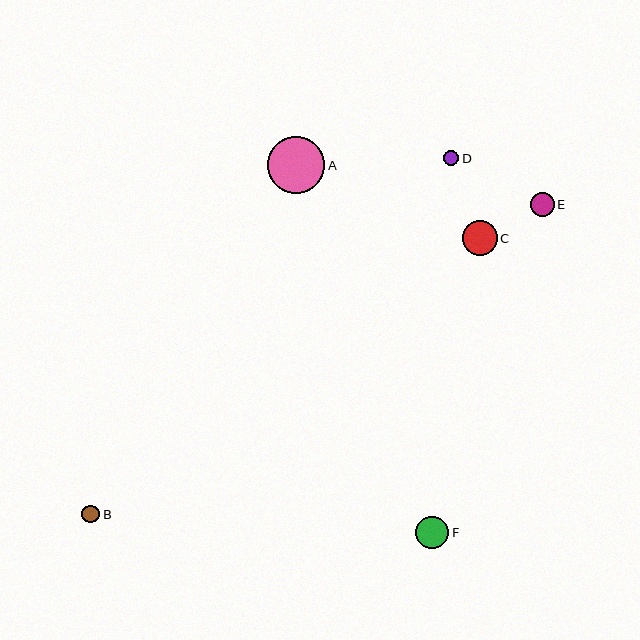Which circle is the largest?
Circle A is the largest with a size of approximately 57 pixels.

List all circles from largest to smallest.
From largest to smallest: A, C, F, E, B, D.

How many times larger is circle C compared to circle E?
Circle C is approximately 1.5 times the size of circle E.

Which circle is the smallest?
Circle D is the smallest with a size of approximately 15 pixels.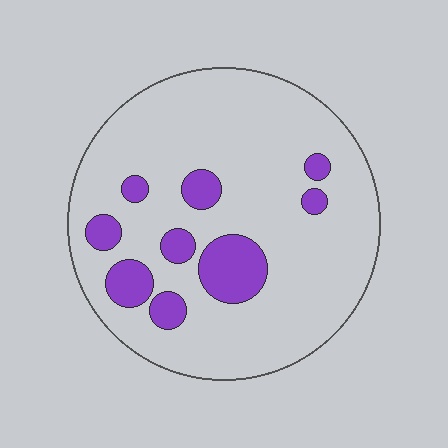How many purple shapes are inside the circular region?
9.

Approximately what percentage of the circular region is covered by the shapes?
Approximately 15%.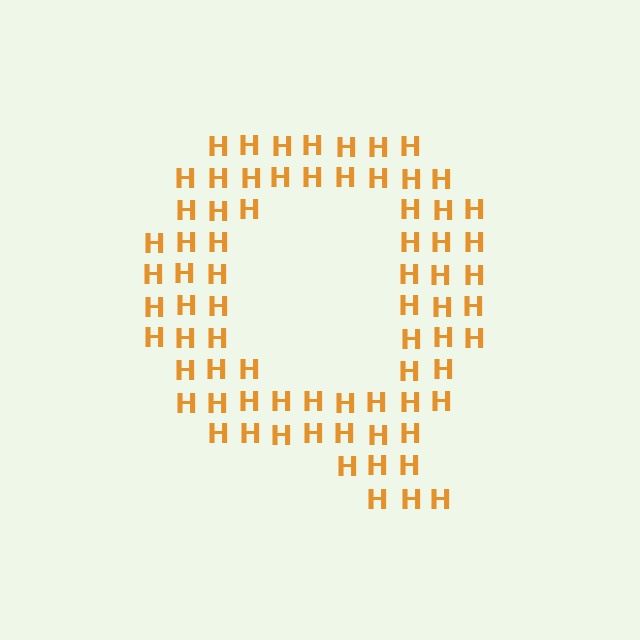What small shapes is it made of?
It is made of small letter H's.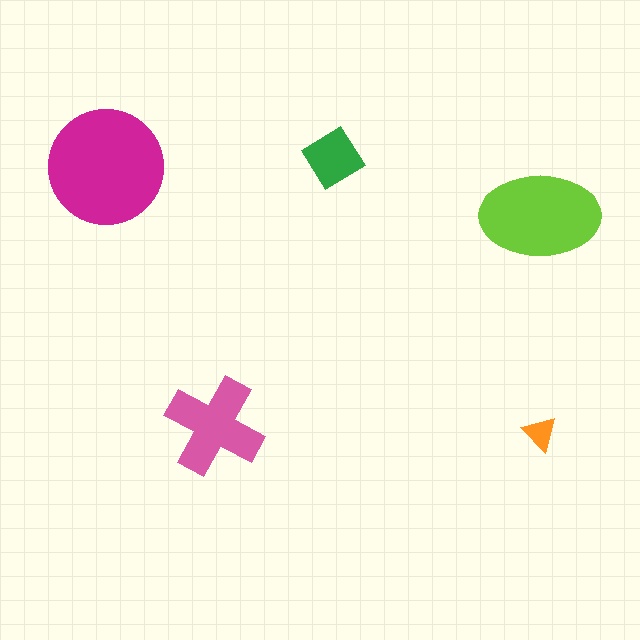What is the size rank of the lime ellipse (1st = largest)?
2nd.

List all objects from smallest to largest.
The orange triangle, the green diamond, the pink cross, the lime ellipse, the magenta circle.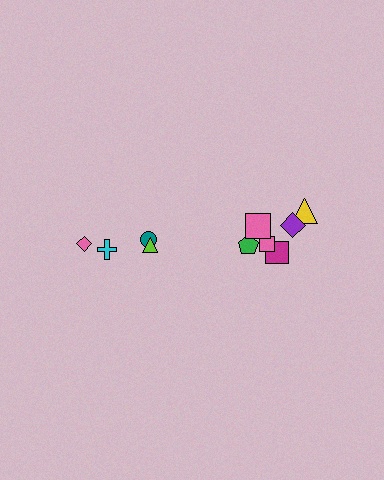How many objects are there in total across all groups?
There are 10 objects.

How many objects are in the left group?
There are 4 objects.